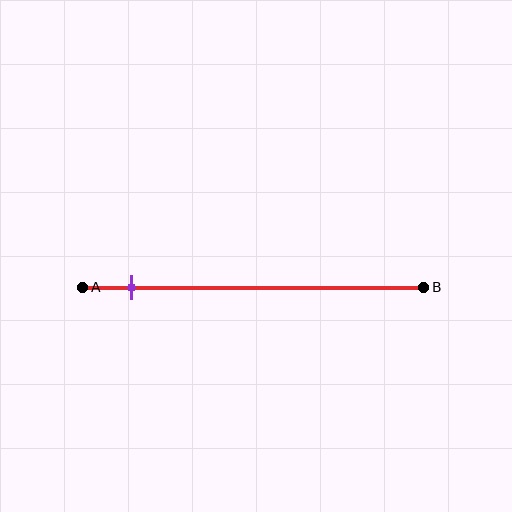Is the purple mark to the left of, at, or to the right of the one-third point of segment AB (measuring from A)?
The purple mark is to the left of the one-third point of segment AB.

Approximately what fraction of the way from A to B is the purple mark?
The purple mark is approximately 15% of the way from A to B.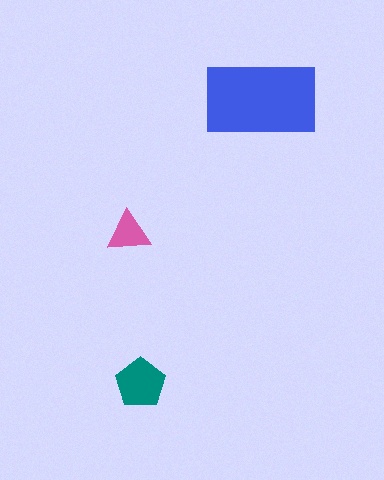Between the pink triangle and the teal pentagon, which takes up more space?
The teal pentagon.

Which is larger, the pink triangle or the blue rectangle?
The blue rectangle.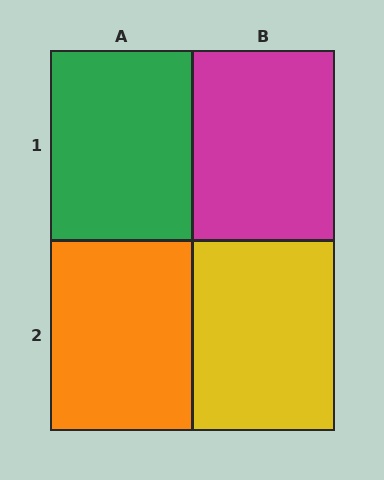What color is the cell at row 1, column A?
Green.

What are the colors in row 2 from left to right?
Orange, yellow.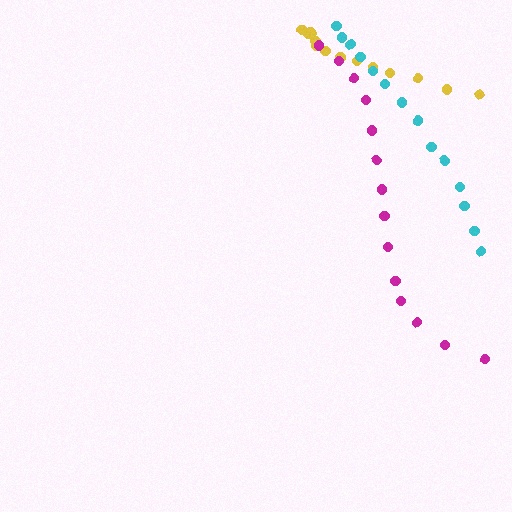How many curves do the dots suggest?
There are 3 distinct paths.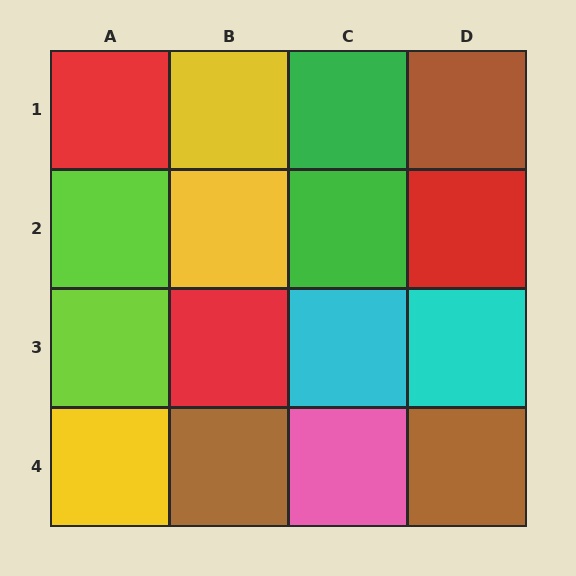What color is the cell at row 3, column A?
Lime.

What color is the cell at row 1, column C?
Green.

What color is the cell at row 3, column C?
Cyan.